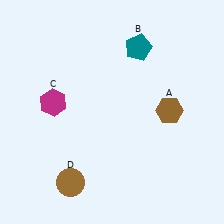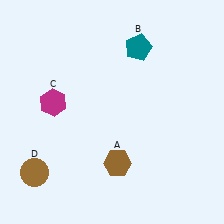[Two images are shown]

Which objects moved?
The objects that moved are: the brown hexagon (A), the brown circle (D).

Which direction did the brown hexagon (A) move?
The brown hexagon (A) moved down.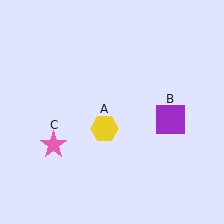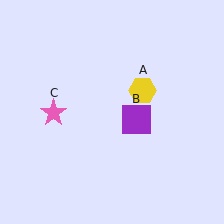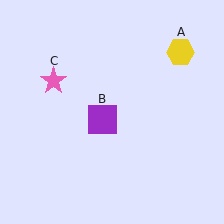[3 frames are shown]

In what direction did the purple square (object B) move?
The purple square (object B) moved left.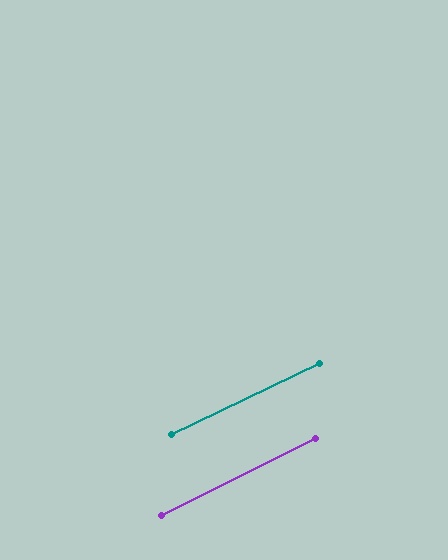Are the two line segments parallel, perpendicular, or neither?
Parallel — their directions differ by only 0.6°.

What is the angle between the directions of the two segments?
Approximately 1 degree.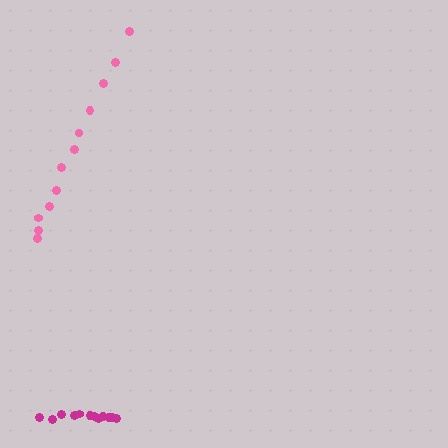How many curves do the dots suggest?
There are 2 distinct paths.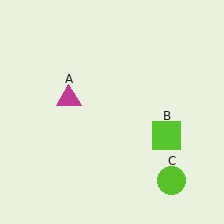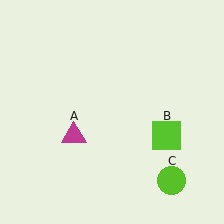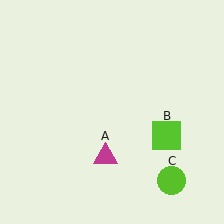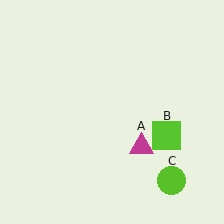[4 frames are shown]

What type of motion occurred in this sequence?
The magenta triangle (object A) rotated counterclockwise around the center of the scene.